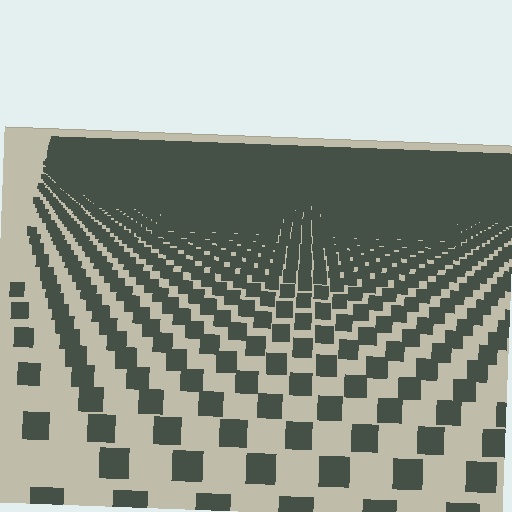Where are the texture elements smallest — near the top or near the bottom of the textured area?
Near the top.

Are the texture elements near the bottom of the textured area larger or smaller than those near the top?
Larger. Near the bottom, elements are closer to the viewer and appear at a bigger on-screen size.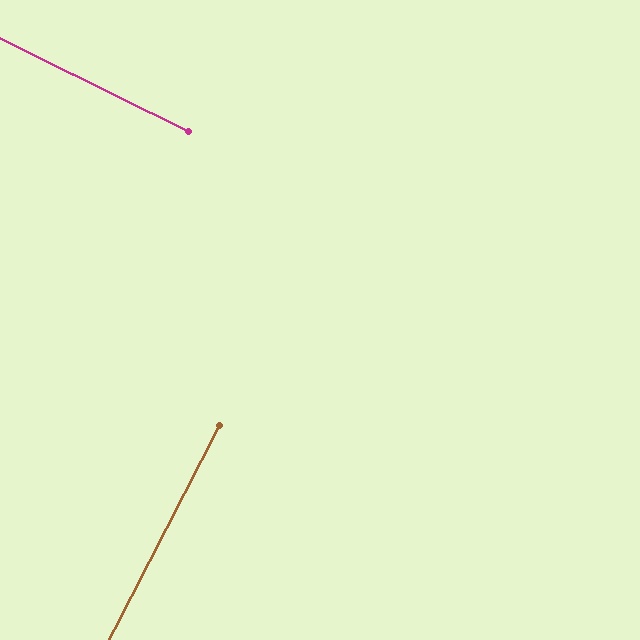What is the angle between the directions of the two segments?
Approximately 89 degrees.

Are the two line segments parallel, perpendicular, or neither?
Perpendicular — they meet at approximately 89°.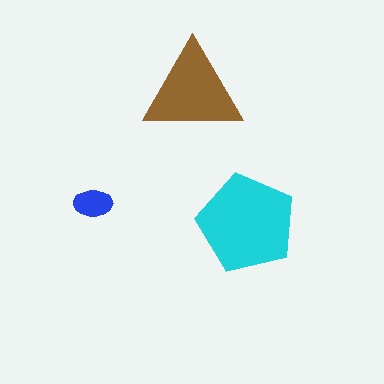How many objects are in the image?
There are 3 objects in the image.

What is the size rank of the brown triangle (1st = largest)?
2nd.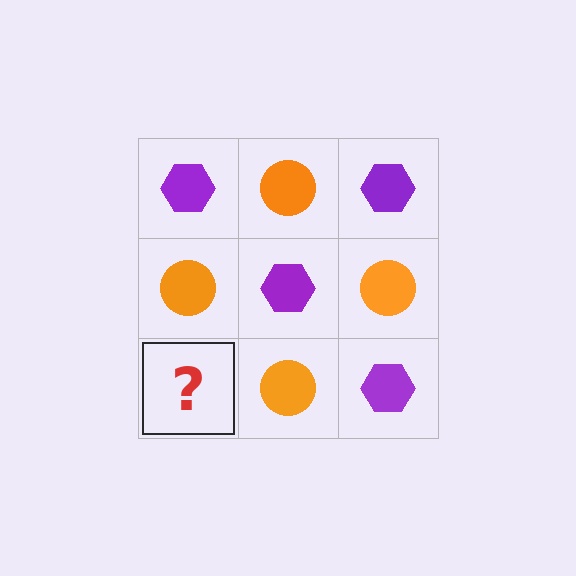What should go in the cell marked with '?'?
The missing cell should contain a purple hexagon.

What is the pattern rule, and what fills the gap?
The rule is that it alternates purple hexagon and orange circle in a checkerboard pattern. The gap should be filled with a purple hexagon.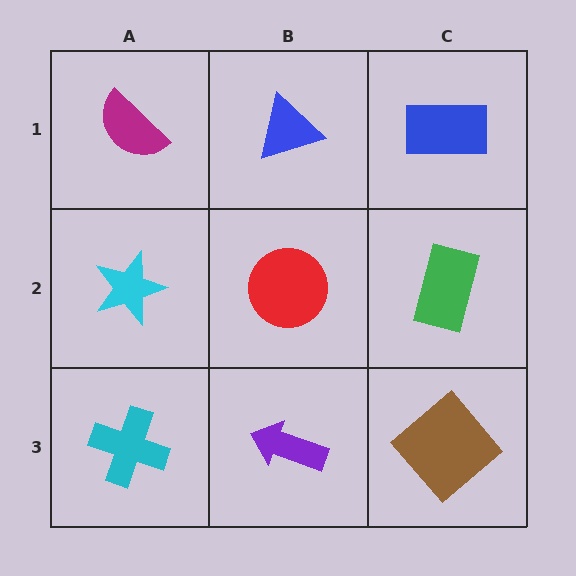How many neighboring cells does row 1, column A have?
2.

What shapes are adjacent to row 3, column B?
A red circle (row 2, column B), a cyan cross (row 3, column A), a brown diamond (row 3, column C).